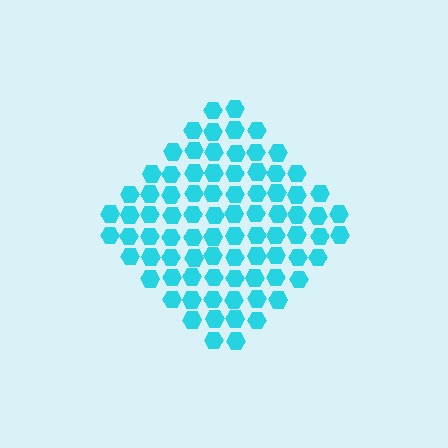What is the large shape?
The large shape is a diamond.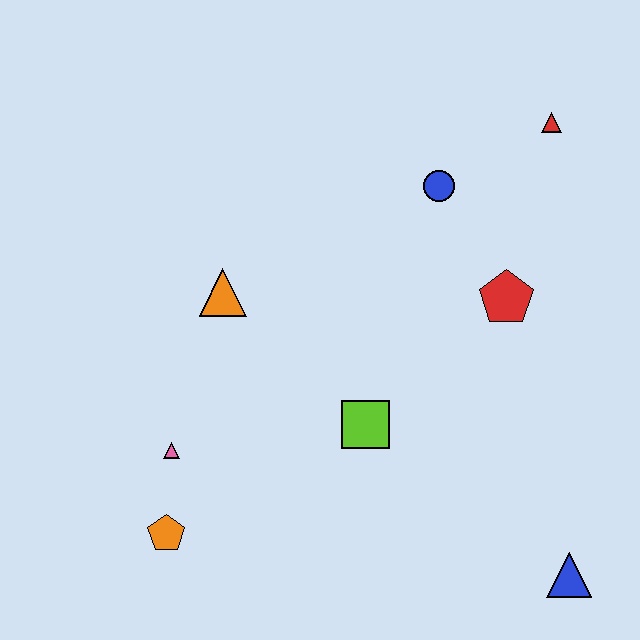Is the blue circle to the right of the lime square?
Yes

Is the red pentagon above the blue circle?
No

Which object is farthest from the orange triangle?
The blue triangle is farthest from the orange triangle.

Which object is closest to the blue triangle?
The lime square is closest to the blue triangle.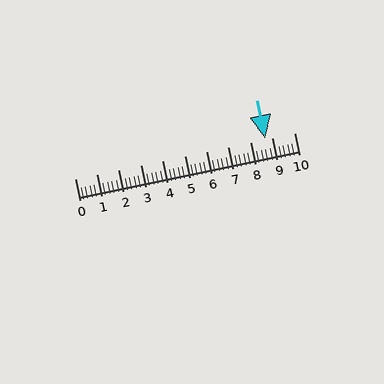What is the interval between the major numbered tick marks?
The major tick marks are spaced 1 units apart.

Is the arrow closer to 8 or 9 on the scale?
The arrow is closer to 9.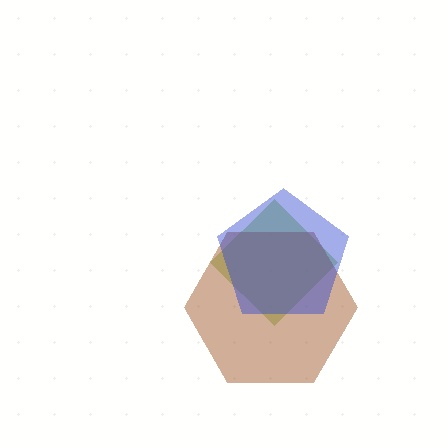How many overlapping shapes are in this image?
There are 3 overlapping shapes in the image.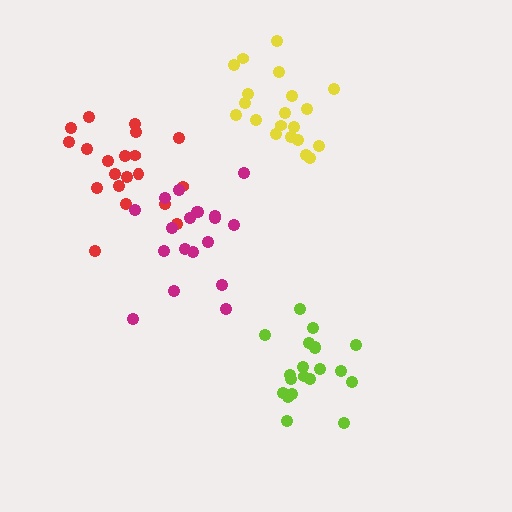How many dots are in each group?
Group 1: 20 dots, Group 2: 20 dots, Group 3: 19 dots, Group 4: 20 dots (79 total).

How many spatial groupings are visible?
There are 4 spatial groupings.